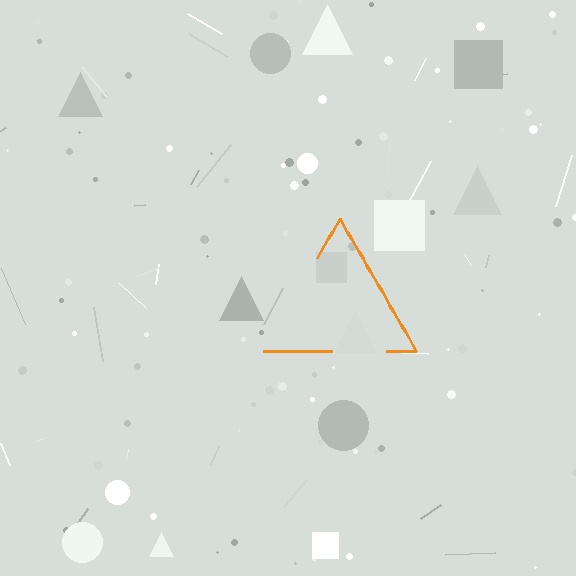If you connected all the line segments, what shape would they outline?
They would outline a triangle.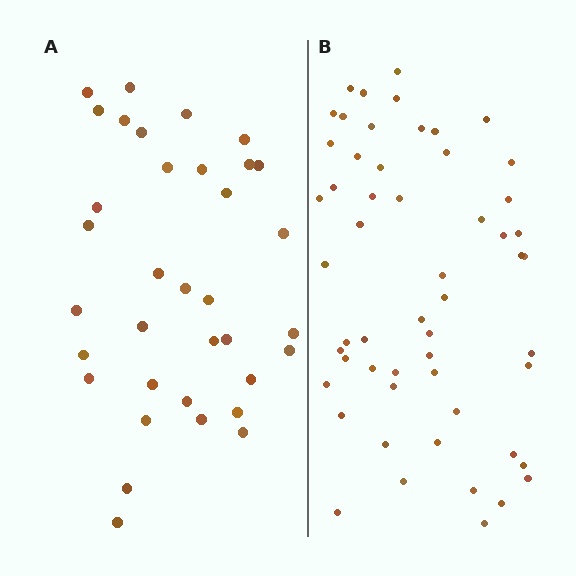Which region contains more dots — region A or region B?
Region B (the right region) has more dots.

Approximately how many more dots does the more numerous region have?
Region B has approximately 20 more dots than region A.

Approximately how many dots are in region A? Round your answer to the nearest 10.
About 40 dots. (The exact count is 35, which rounds to 40.)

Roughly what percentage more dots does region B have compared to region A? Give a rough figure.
About 55% more.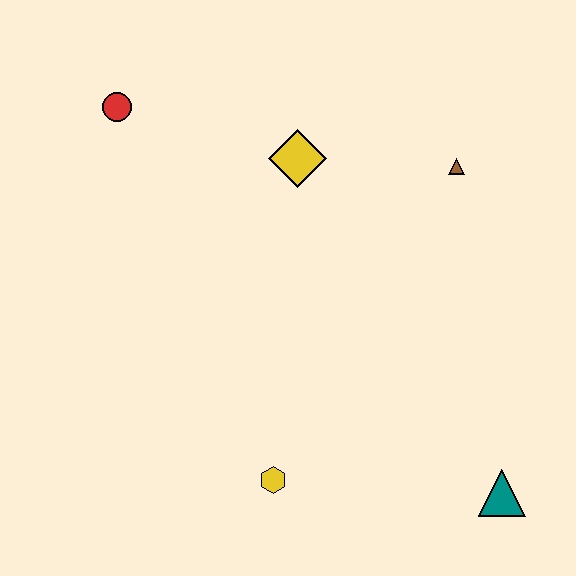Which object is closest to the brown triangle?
The yellow diamond is closest to the brown triangle.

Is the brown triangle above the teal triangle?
Yes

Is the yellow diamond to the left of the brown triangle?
Yes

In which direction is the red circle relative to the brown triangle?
The red circle is to the left of the brown triangle.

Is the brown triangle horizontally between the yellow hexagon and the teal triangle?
Yes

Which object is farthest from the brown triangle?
The yellow hexagon is farthest from the brown triangle.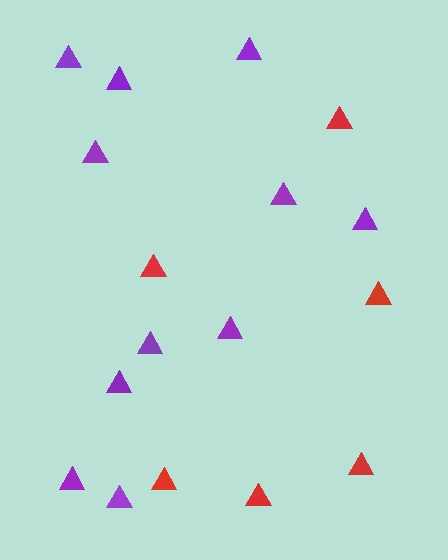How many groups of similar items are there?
There are 2 groups: one group of red triangles (6) and one group of purple triangles (11).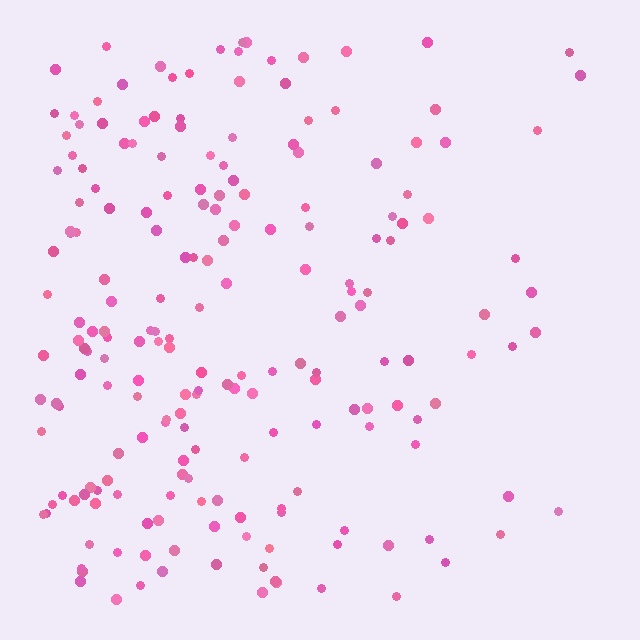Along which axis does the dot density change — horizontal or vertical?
Horizontal.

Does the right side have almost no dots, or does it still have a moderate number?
Still a moderate number, just noticeably fewer than the left.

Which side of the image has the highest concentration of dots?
The left.